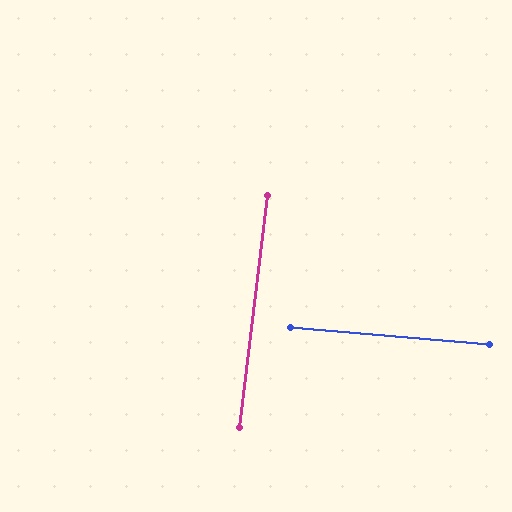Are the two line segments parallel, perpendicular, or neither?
Perpendicular — they meet at approximately 88°.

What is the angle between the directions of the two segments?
Approximately 88 degrees.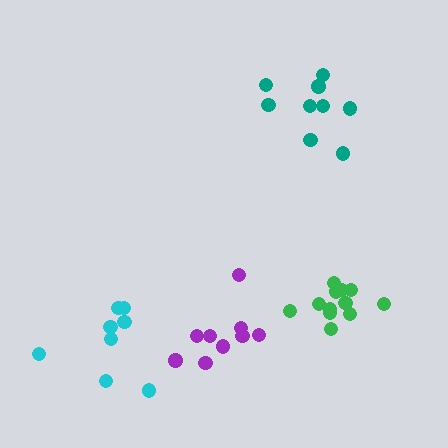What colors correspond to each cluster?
The clusters are colored: green, purple, teal, cyan.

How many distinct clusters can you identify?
There are 4 distinct clusters.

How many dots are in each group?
Group 1: 12 dots, Group 2: 9 dots, Group 3: 9 dots, Group 4: 8 dots (38 total).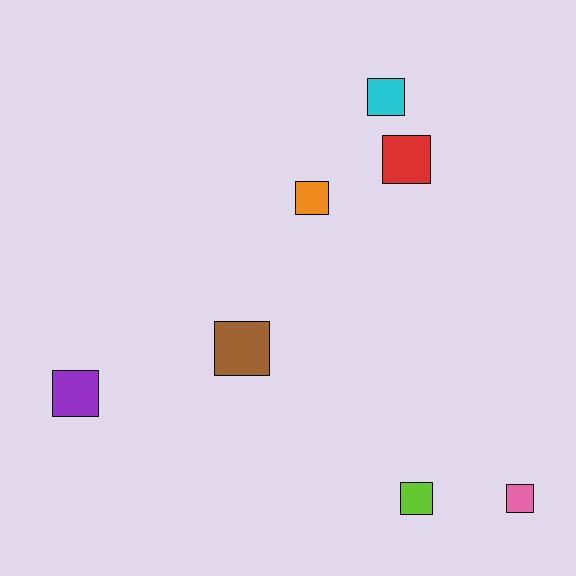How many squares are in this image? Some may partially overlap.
There are 7 squares.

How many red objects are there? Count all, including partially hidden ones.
There is 1 red object.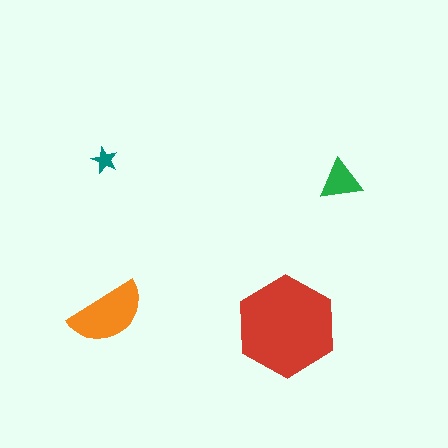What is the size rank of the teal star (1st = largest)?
4th.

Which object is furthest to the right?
The green triangle is rightmost.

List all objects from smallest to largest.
The teal star, the green triangle, the orange semicircle, the red hexagon.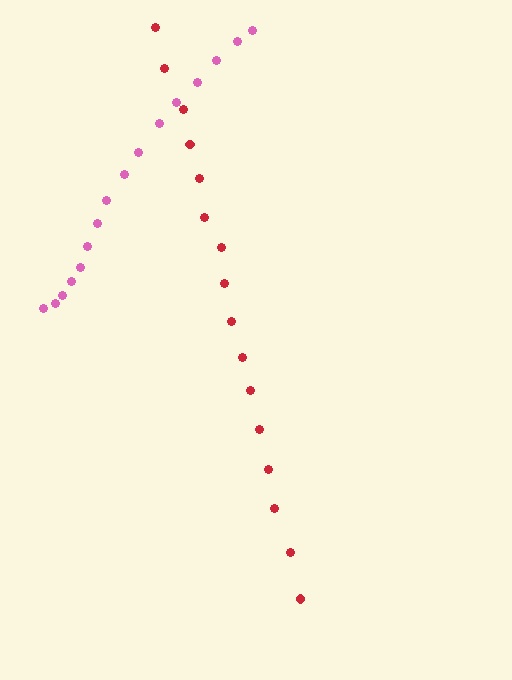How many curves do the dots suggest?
There are 2 distinct paths.